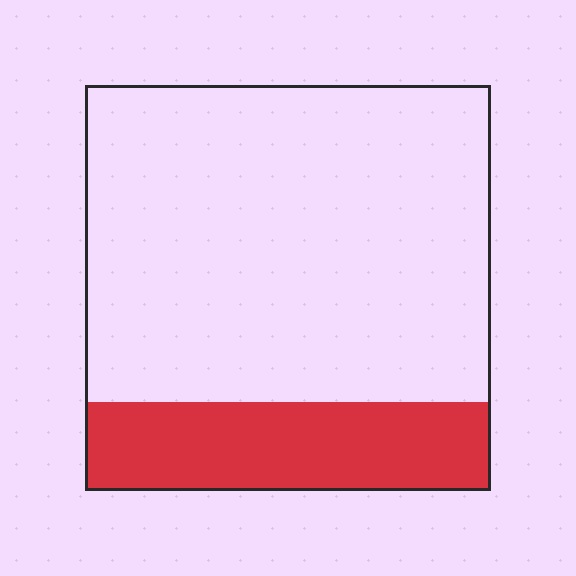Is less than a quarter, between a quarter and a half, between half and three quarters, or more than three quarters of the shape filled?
Less than a quarter.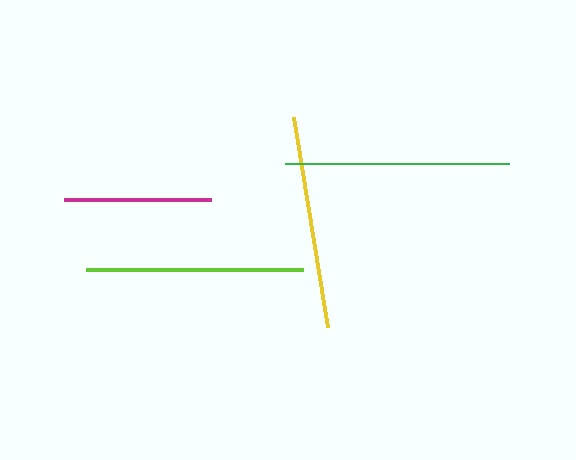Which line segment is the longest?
The green line is the longest at approximately 225 pixels.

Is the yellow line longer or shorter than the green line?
The green line is longer than the yellow line.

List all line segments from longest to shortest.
From longest to shortest: green, lime, yellow, magenta.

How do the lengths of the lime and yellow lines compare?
The lime and yellow lines are approximately the same length.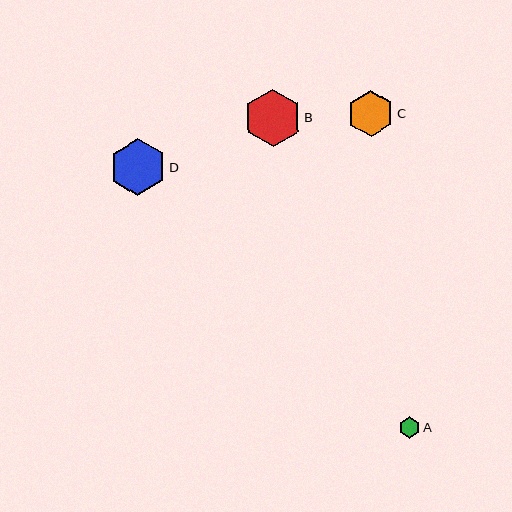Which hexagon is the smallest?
Hexagon A is the smallest with a size of approximately 21 pixels.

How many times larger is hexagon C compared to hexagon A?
Hexagon C is approximately 2.2 times the size of hexagon A.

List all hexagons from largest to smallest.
From largest to smallest: B, D, C, A.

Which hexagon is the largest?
Hexagon B is the largest with a size of approximately 58 pixels.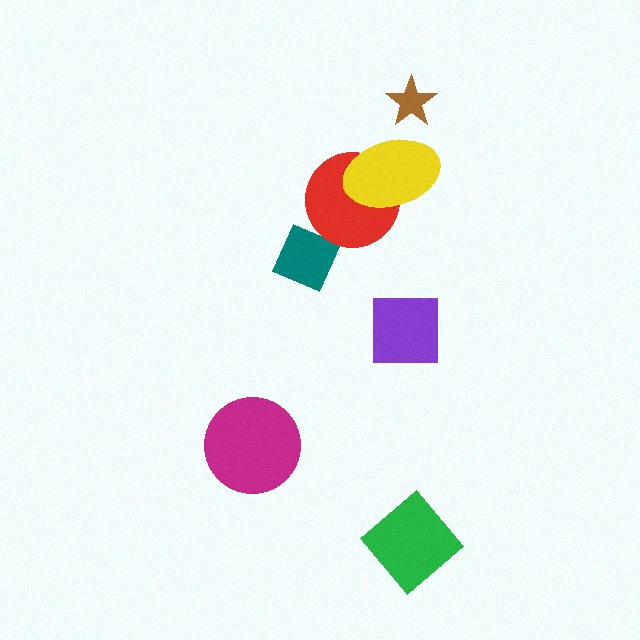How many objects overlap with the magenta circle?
0 objects overlap with the magenta circle.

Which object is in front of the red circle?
The yellow ellipse is in front of the red circle.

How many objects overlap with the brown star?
0 objects overlap with the brown star.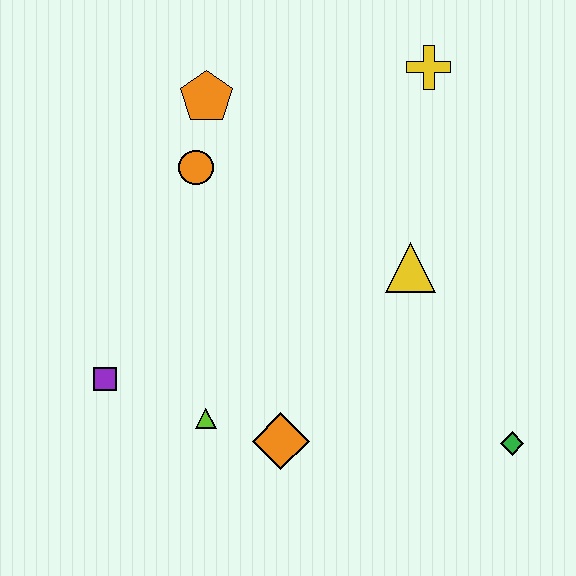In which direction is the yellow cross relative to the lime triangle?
The yellow cross is above the lime triangle.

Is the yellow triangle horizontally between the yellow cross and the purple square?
Yes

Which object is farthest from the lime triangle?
The yellow cross is farthest from the lime triangle.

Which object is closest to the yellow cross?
The yellow triangle is closest to the yellow cross.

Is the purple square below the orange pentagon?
Yes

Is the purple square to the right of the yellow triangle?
No